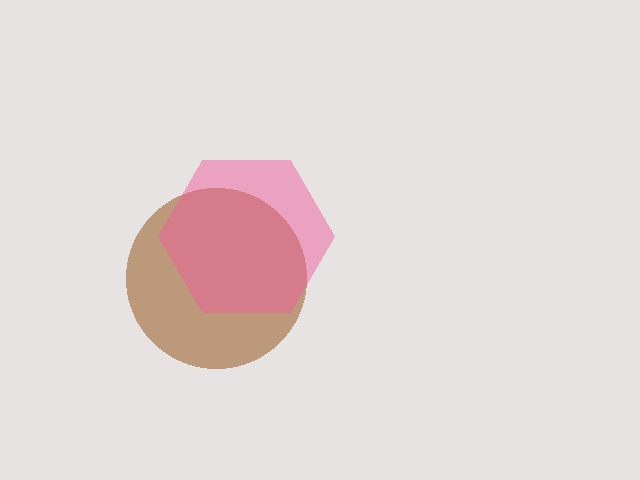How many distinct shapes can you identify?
There are 2 distinct shapes: a brown circle, a pink hexagon.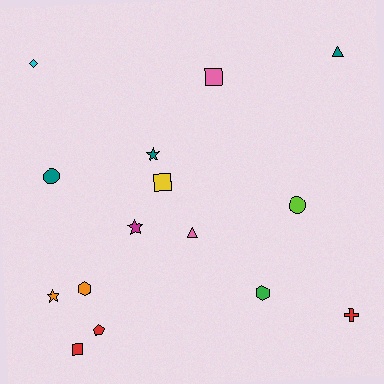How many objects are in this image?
There are 15 objects.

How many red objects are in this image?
There are 3 red objects.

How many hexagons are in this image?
There are 2 hexagons.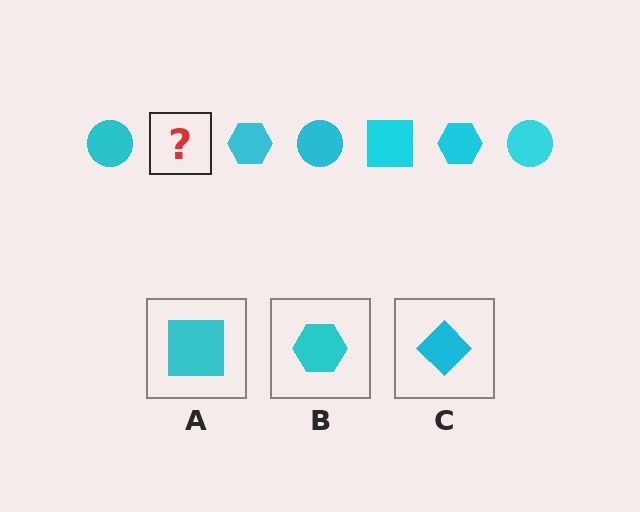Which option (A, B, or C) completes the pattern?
A.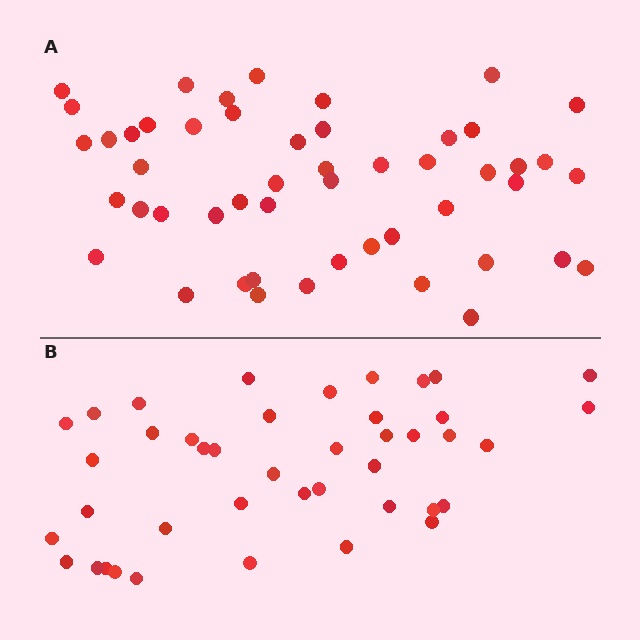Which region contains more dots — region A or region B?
Region A (the top region) has more dots.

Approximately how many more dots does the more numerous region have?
Region A has roughly 8 or so more dots than region B.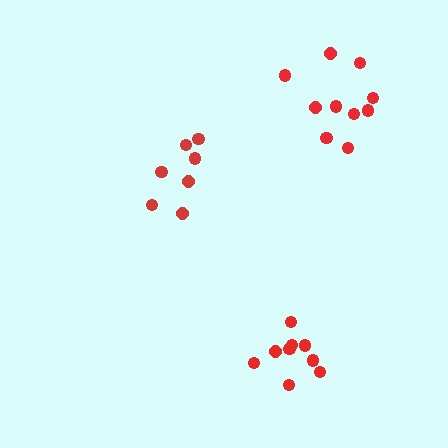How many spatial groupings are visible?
There are 3 spatial groupings.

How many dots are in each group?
Group 1: 7 dots, Group 2: 9 dots, Group 3: 10 dots (26 total).